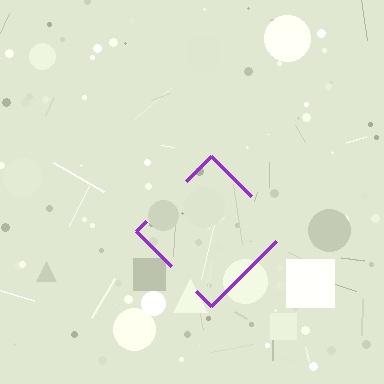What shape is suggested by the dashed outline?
The dashed outline suggests a diamond.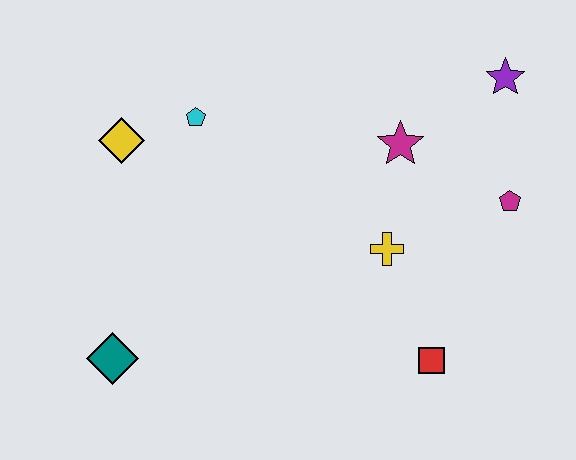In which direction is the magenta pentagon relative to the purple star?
The magenta pentagon is below the purple star.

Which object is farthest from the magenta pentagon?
The teal diamond is farthest from the magenta pentagon.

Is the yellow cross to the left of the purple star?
Yes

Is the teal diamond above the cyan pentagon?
No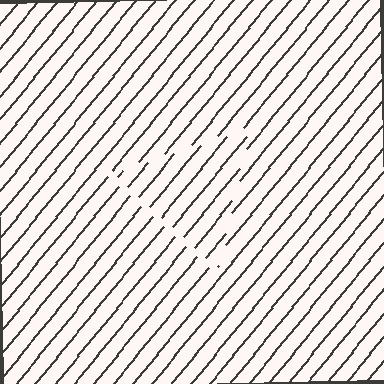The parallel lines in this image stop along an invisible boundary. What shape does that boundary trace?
An illusory triangle. The interior of the shape contains the same grating, shifted by half a period — the contour is defined by the phase discontinuity where line-ends from the inner and outer gratings abut.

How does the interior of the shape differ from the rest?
The interior of the shape contains the same grating, shifted by half a period — the contour is defined by the phase discontinuity where line-ends from the inner and outer gratings abut.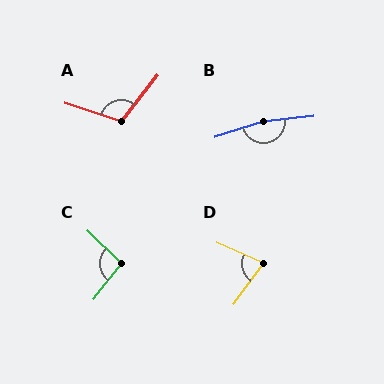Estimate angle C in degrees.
Approximately 97 degrees.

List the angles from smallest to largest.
D (78°), C (97°), A (110°), B (168°).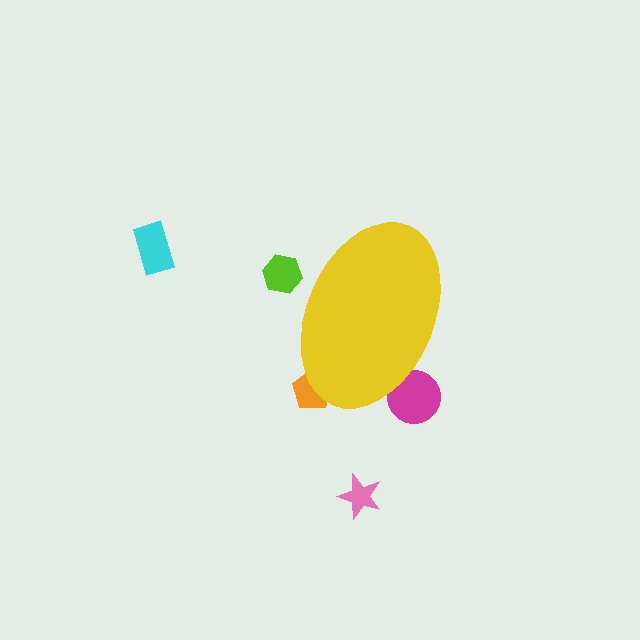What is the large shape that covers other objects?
A yellow ellipse.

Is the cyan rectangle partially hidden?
No, the cyan rectangle is fully visible.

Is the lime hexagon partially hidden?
Yes, the lime hexagon is partially hidden behind the yellow ellipse.